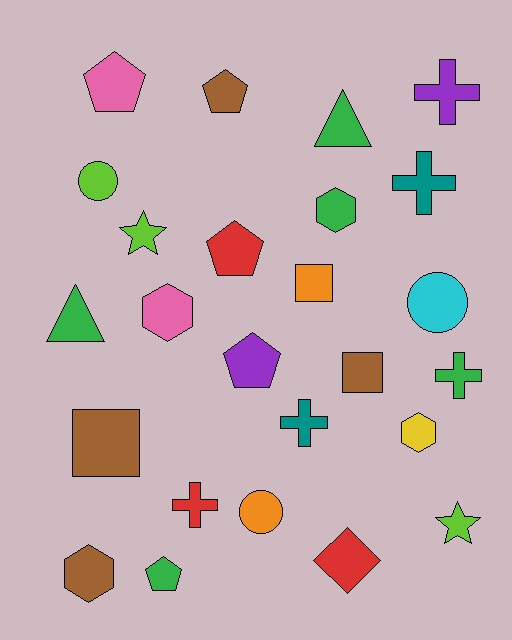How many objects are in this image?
There are 25 objects.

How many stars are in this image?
There are 2 stars.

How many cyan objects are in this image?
There is 1 cyan object.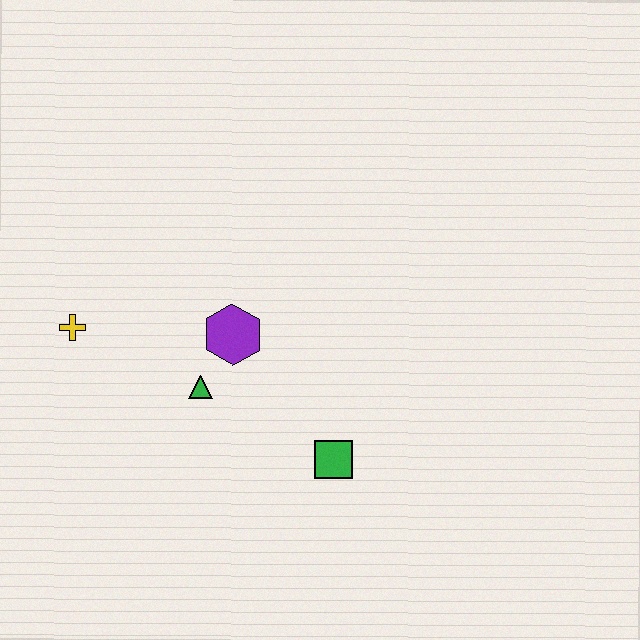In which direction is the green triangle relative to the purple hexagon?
The green triangle is below the purple hexagon.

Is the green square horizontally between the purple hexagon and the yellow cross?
No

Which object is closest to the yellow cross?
The green triangle is closest to the yellow cross.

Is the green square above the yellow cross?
No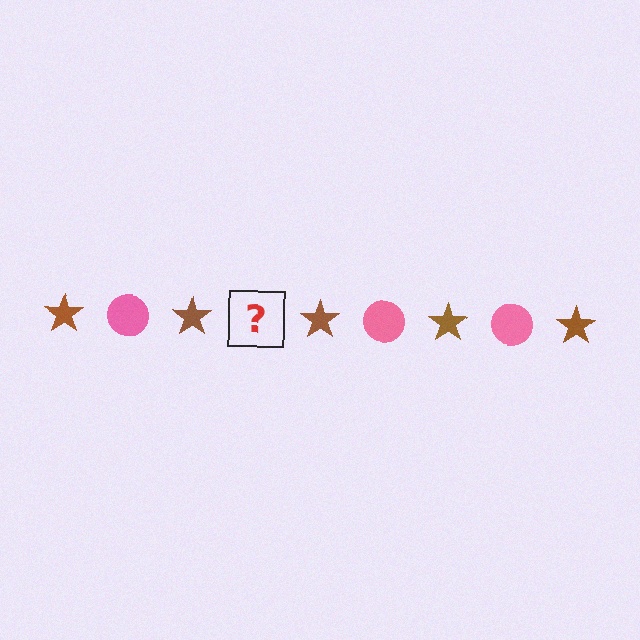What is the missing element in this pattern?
The missing element is a pink circle.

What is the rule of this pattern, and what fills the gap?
The rule is that the pattern alternates between brown star and pink circle. The gap should be filled with a pink circle.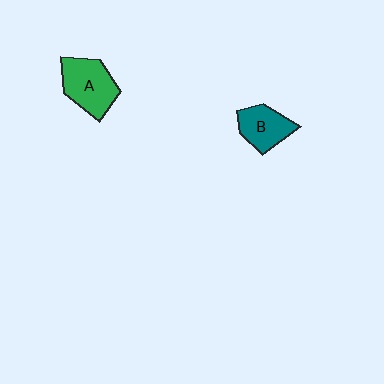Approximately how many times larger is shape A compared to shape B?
Approximately 1.3 times.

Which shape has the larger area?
Shape A (green).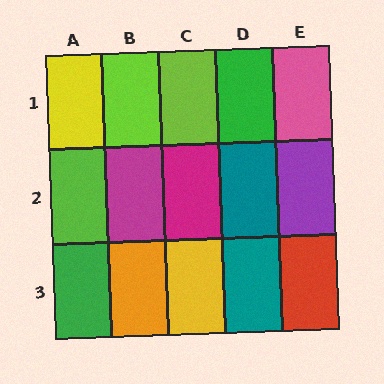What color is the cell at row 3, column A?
Green.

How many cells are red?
1 cell is red.